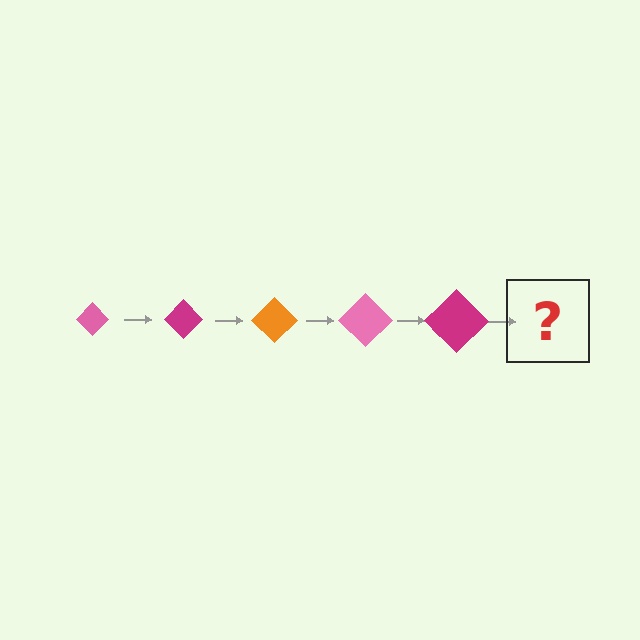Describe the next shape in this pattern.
It should be an orange diamond, larger than the previous one.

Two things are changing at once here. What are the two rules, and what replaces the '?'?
The two rules are that the diamond grows larger each step and the color cycles through pink, magenta, and orange. The '?' should be an orange diamond, larger than the previous one.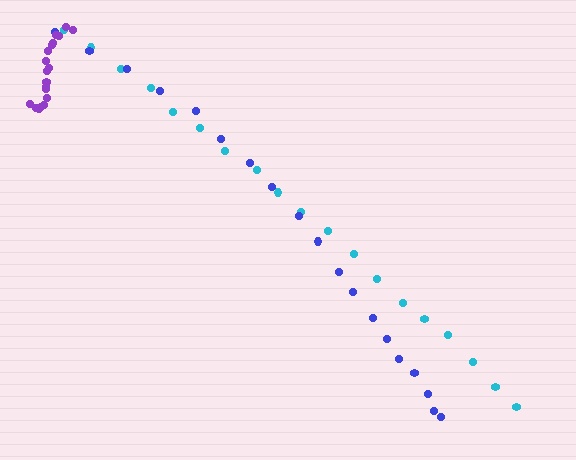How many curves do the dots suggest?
There are 3 distinct paths.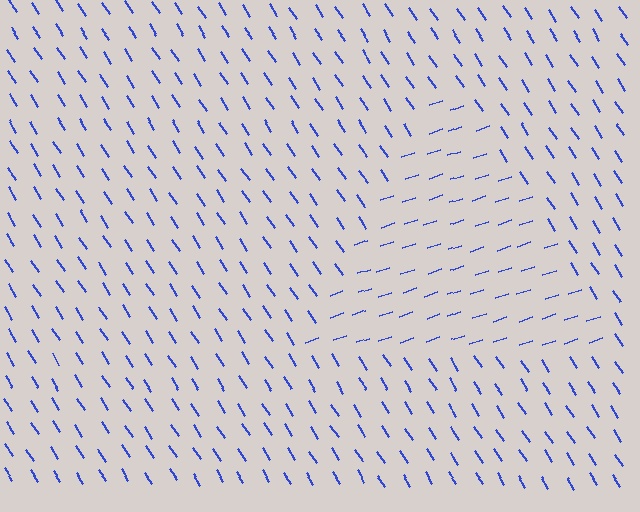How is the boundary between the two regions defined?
The boundary is defined purely by a change in line orientation (approximately 75 degrees difference). All lines are the same color and thickness.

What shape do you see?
I see a triangle.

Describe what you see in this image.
The image is filled with small blue line segments. A triangle region in the image has lines oriented differently from the surrounding lines, creating a visible texture boundary.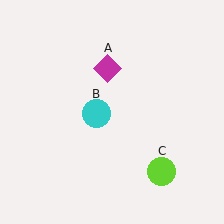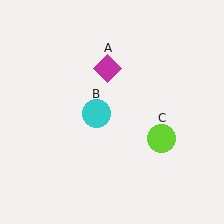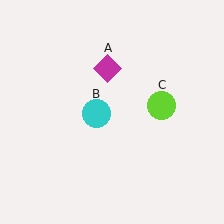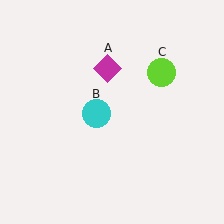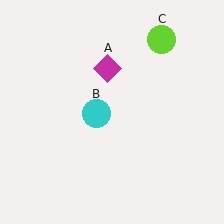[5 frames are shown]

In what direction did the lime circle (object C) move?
The lime circle (object C) moved up.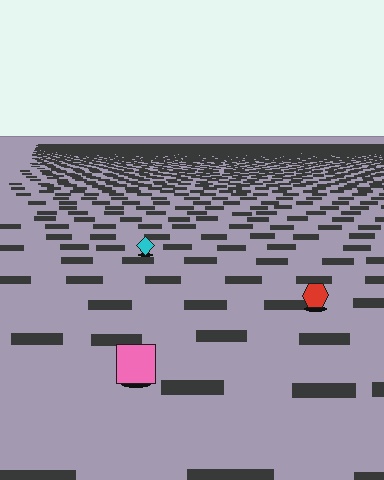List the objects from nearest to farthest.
From nearest to farthest: the pink square, the red hexagon, the cyan diamond.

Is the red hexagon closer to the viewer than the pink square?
No. The pink square is closer — you can tell from the texture gradient: the ground texture is coarser near it.